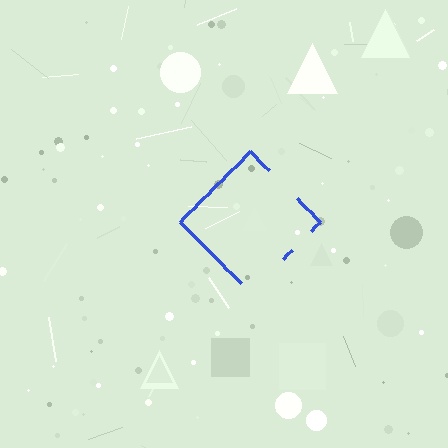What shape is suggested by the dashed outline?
The dashed outline suggests a diamond.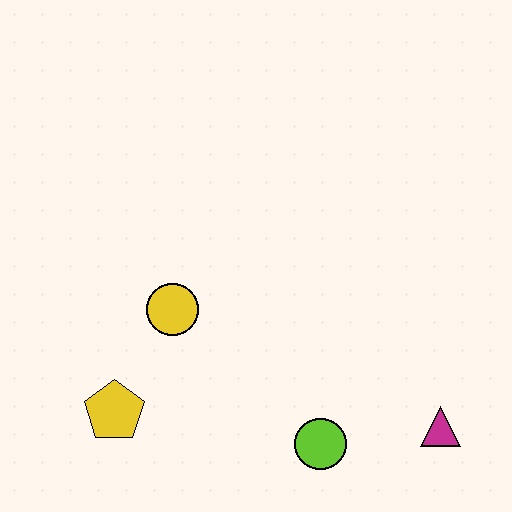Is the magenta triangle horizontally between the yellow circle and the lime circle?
No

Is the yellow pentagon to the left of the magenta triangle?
Yes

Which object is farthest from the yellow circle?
The magenta triangle is farthest from the yellow circle.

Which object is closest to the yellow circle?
The yellow pentagon is closest to the yellow circle.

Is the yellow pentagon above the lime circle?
Yes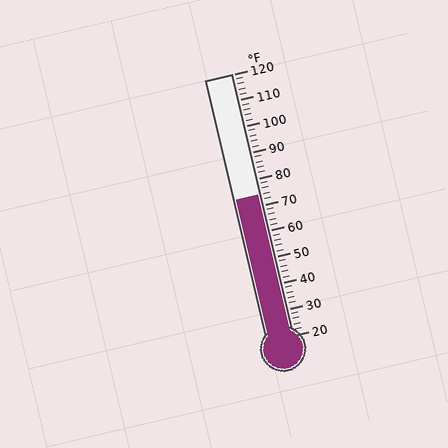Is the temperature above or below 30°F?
The temperature is above 30°F.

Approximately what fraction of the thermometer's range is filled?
The thermometer is filled to approximately 55% of its range.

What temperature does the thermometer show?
The thermometer shows approximately 74°F.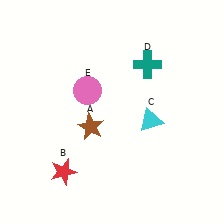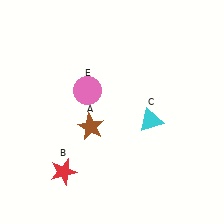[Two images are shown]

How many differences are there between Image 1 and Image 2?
There is 1 difference between the two images.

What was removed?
The teal cross (D) was removed in Image 2.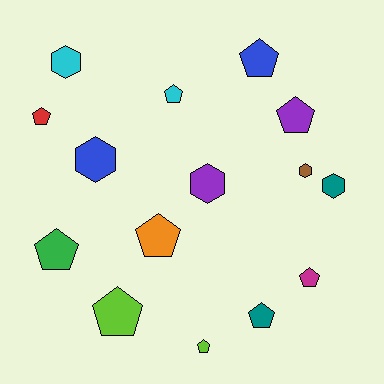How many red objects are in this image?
There is 1 red object.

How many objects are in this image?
There are 15 objects.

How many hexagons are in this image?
There are 5 hexagons.